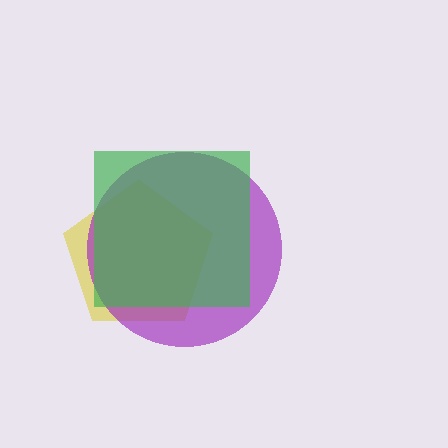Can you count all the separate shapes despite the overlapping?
Yes, there are 3 separate shapes.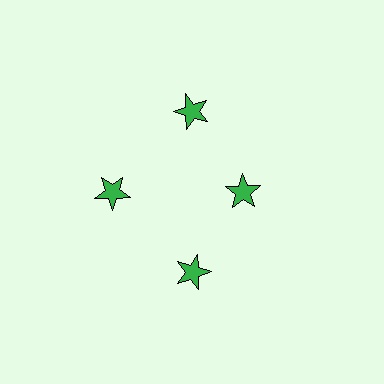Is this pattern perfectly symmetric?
No. The 4 green stars are arranged in a ring, but one element near the 3 o'clock position is pulled inward toward the center, breaking the 4-fold rotational symmetry.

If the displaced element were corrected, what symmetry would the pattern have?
It would have 4-fold rotational symmetry — the pattern would map onto itself every 90 degrees.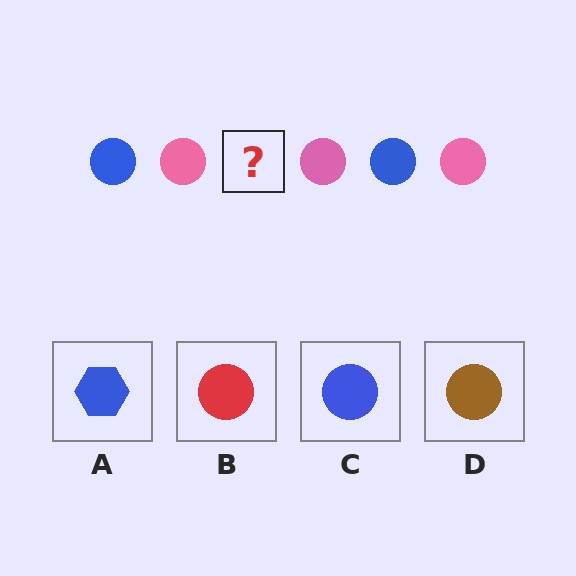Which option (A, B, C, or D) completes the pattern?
C.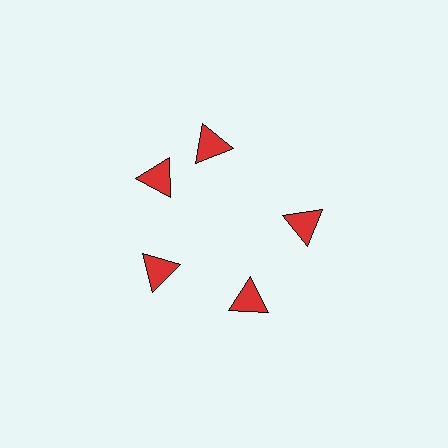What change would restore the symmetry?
The symmetry would be restored by rotating it back into even spacing with its neighbors so that all 5 triangles sit at equal angles and equal distance from the center.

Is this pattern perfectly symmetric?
No. The 5 red triangles are arranged in a ring, but one element near the 1 o'clock position is rotated out of alignment along the ring, breaking the 5-fold rotational symmetry.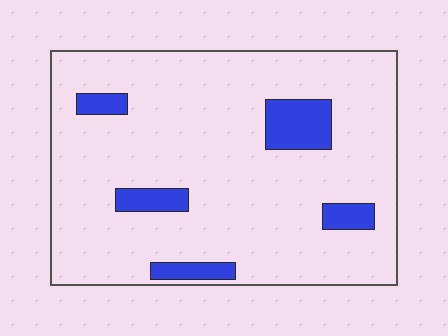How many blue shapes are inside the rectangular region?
5.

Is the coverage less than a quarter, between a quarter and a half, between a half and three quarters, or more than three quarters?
Less than a quarter.